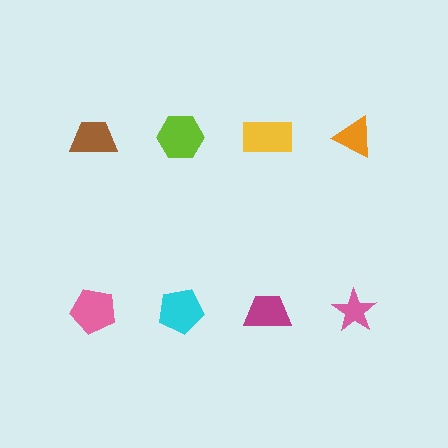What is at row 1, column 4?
An orange triangle.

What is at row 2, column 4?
A pink star.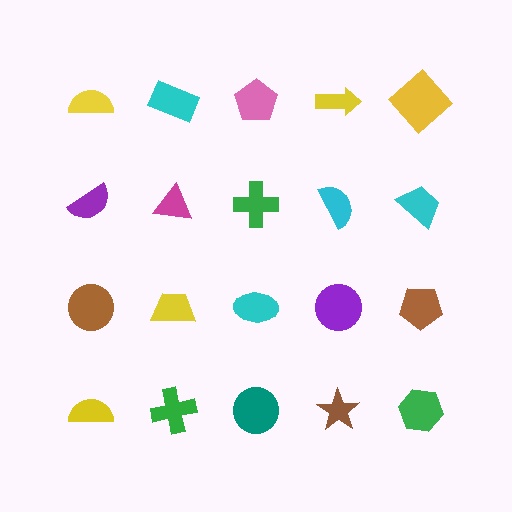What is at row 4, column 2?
A green cross.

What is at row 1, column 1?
A yellow semicircle.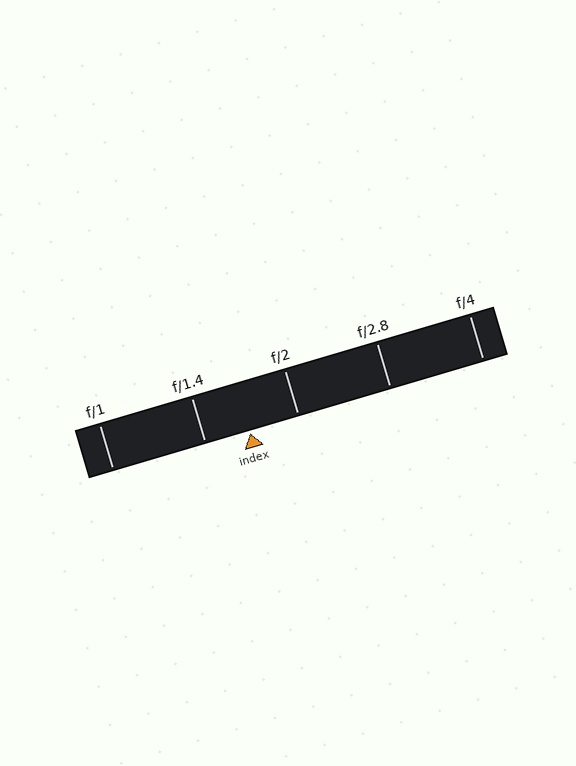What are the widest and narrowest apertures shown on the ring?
The widest aperture shown is f/1 and the narrowest is f/4.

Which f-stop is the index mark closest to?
The index mark is closest to f/1.4.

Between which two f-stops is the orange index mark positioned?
The index mark is between f/1.4 and f/2.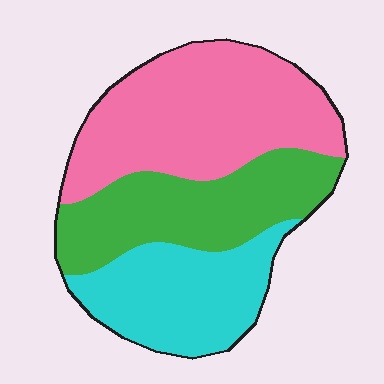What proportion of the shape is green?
Green covers about 30% of the shape.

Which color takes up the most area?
Pink, at roughly 45%.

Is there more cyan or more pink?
Pink.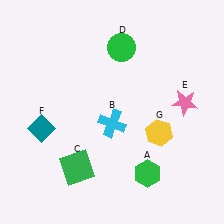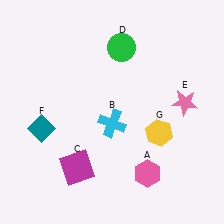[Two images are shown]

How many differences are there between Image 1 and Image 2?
There are 2 differences between the two images.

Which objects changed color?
A changed from green to pink. C changed from green to magenta.